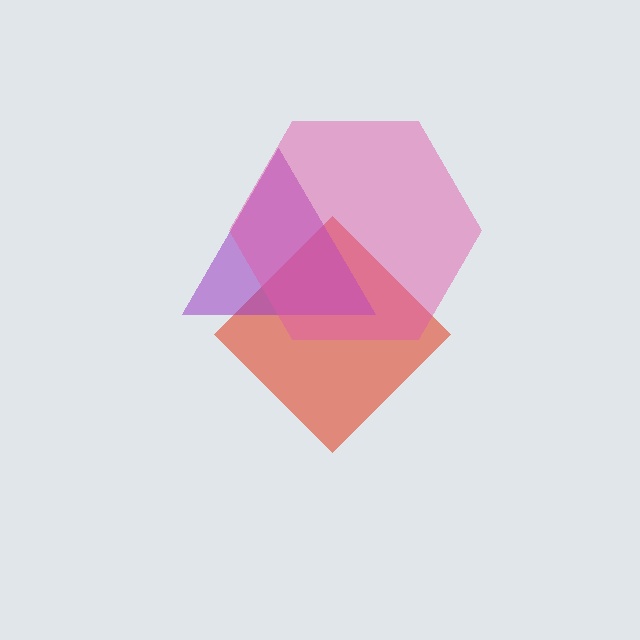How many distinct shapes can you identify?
There are 3 distinct shapes: a red diamond, a purple triangle, a pink hexagon.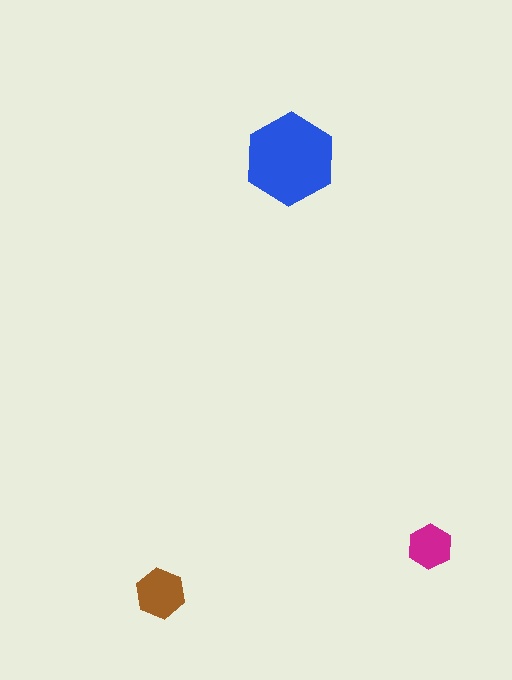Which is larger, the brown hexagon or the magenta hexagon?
The brown one.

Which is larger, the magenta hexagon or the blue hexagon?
The blue one.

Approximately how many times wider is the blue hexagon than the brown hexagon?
About 2 times wider.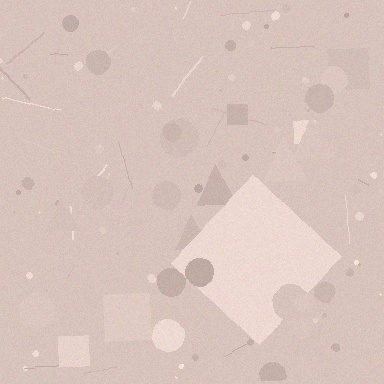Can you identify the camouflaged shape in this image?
The camouflaged shape is a diamond.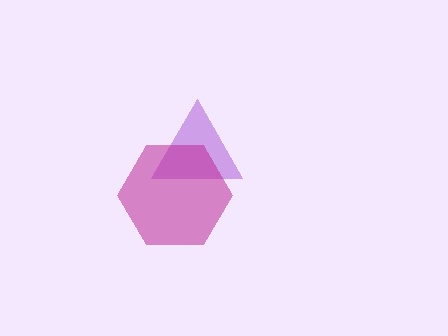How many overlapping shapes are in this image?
There are 2 overlapping shapes in the image.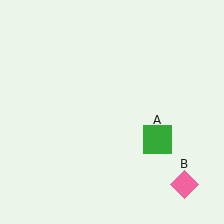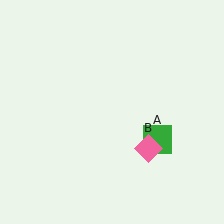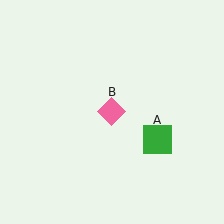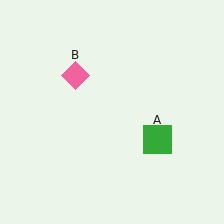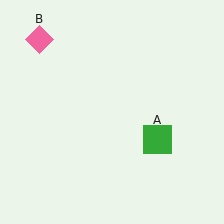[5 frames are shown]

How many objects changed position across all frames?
1 object changed position: pink diamond (object B).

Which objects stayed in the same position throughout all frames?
Green square (object A) remained stationary.